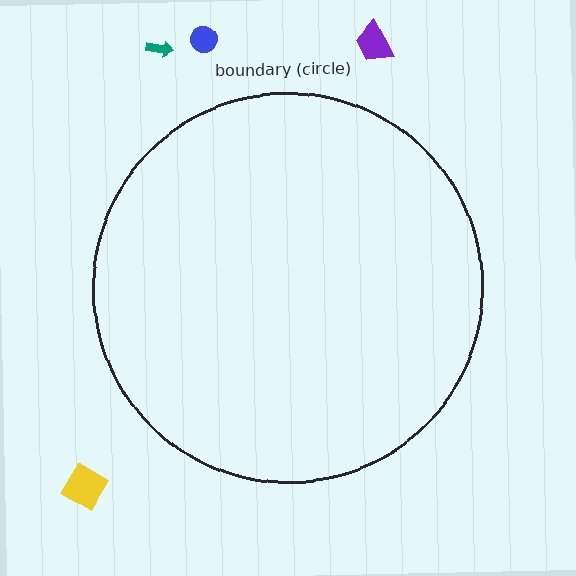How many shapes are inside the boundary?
0 inside, 4 outside.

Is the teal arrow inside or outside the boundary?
Outside.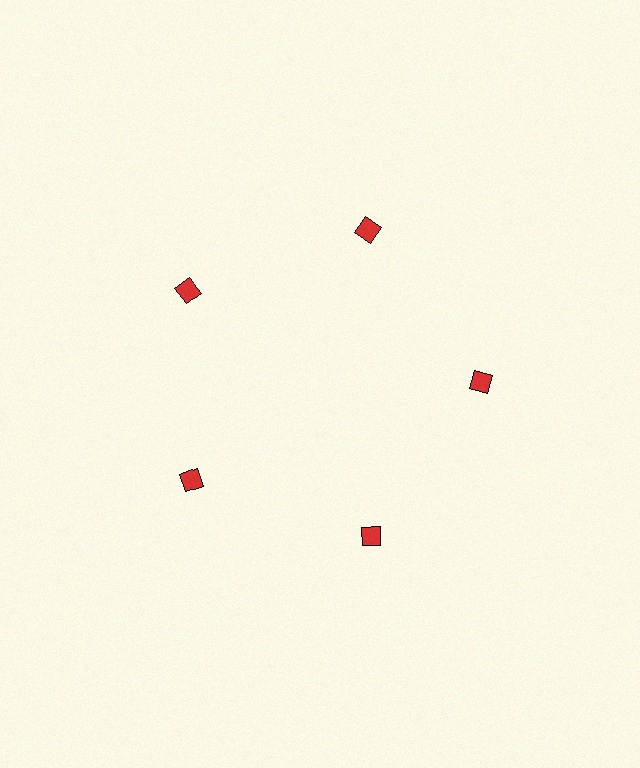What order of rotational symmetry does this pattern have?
This pattern has 5-fold rotational symmetry.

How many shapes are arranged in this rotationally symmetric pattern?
There are 5 shapes, arranged in 5 groups of 1.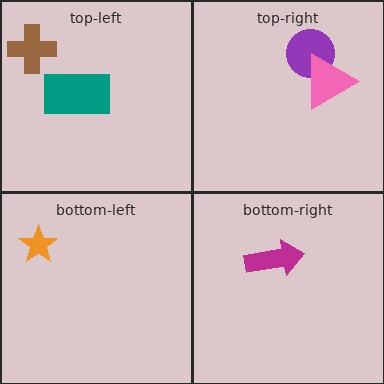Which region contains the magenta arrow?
The bottom-right region.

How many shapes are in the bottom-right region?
1.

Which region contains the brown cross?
The top-left region.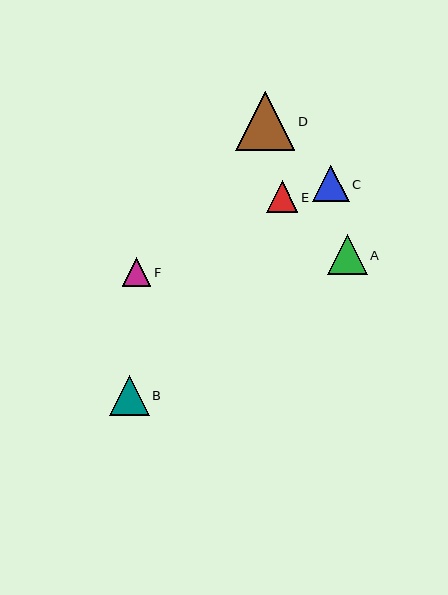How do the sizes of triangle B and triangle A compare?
Triangle B and triangle A are approximately the same size.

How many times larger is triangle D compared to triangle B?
Triangle D is approximately 1.5 times the size of triangle B.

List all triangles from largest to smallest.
From largest to smallest: D, B, A, C, E, F.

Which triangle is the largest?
Triangle D is the largest with a size of approximately 59 pixels.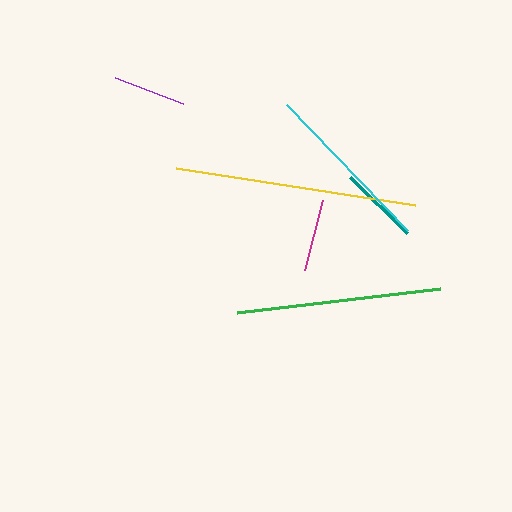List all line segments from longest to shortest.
From longest to shortest: yellow, green, cyan, teal, purple, magenta.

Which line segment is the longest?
The yellow line is the longest at approximately 242 pixels.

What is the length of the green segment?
The green segment is approximately 204 pixels long.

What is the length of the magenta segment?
The magenta segment is approximately 72 pixels long.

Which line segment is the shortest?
The magenta line is the shortest at approximately 72 pixels.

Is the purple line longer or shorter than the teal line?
The teal line is longer than the purple line.